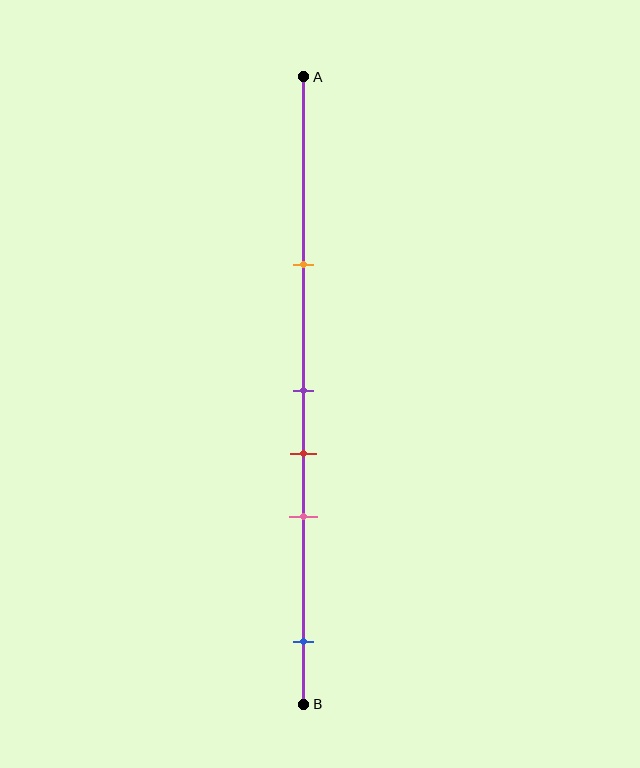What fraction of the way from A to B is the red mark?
The red mark is approximately 60% (0.6) of the way from A to B.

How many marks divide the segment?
There are 5 marks dividing the segment.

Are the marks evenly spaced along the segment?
No, the marks are not evenly spaced.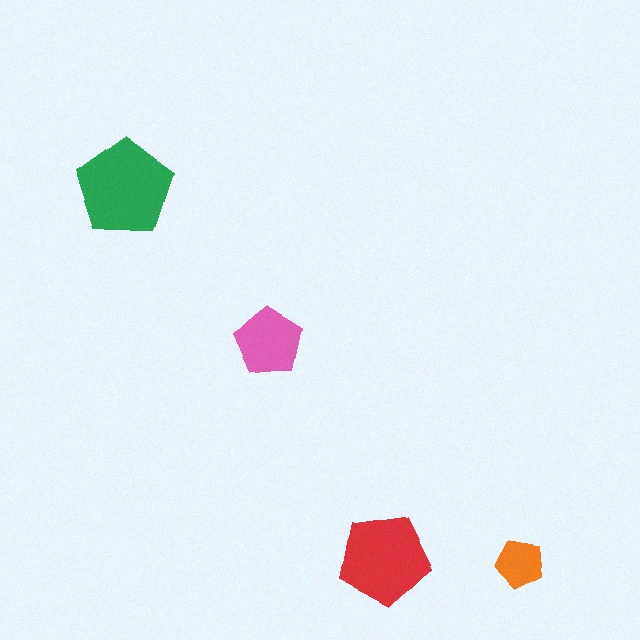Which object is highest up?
The green pentagon is topmost.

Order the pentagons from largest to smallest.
the green one, the red one, the pink one, the orange one.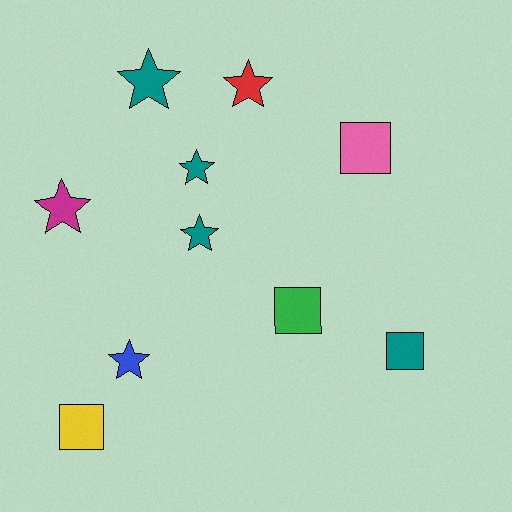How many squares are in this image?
There are 4 squares.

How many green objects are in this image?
There is 1 green object.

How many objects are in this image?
There are 10 objects.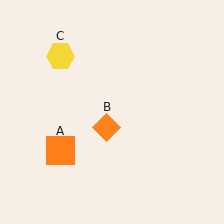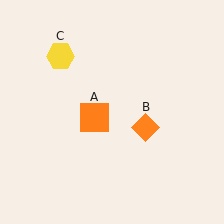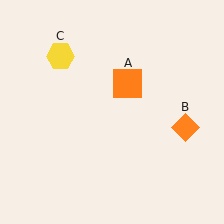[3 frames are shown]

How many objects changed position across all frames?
2 objects changed position: orange square (object A), orange diamond (object B).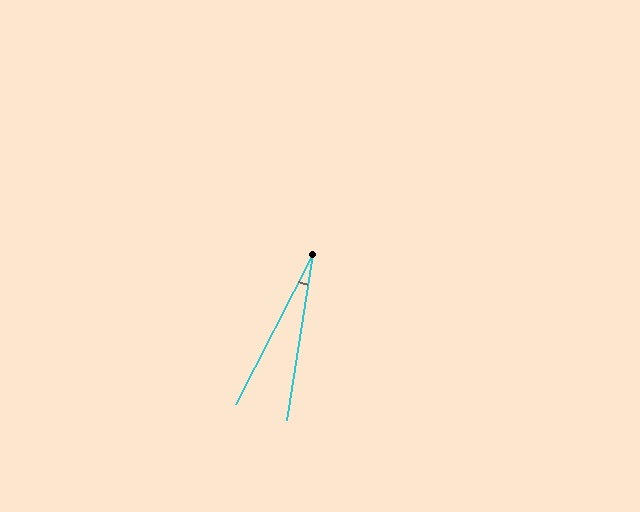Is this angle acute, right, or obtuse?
It is acute.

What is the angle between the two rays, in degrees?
Approximately 19 degrees.